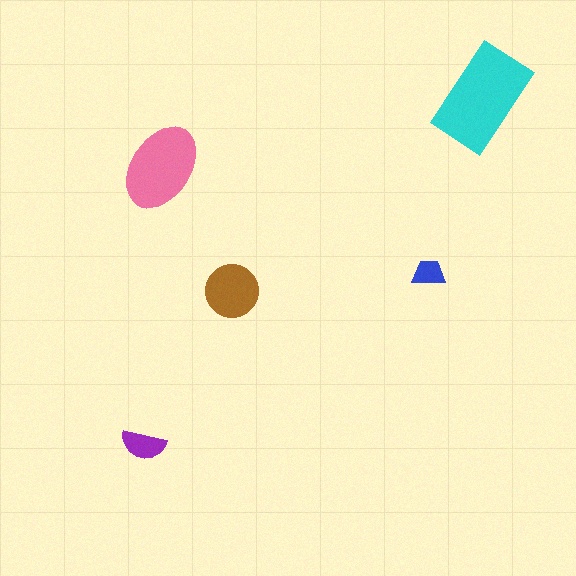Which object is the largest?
The cyan rectangle.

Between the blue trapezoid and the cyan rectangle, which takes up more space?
The cyan rectangle.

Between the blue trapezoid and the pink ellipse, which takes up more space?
The pink ellipse.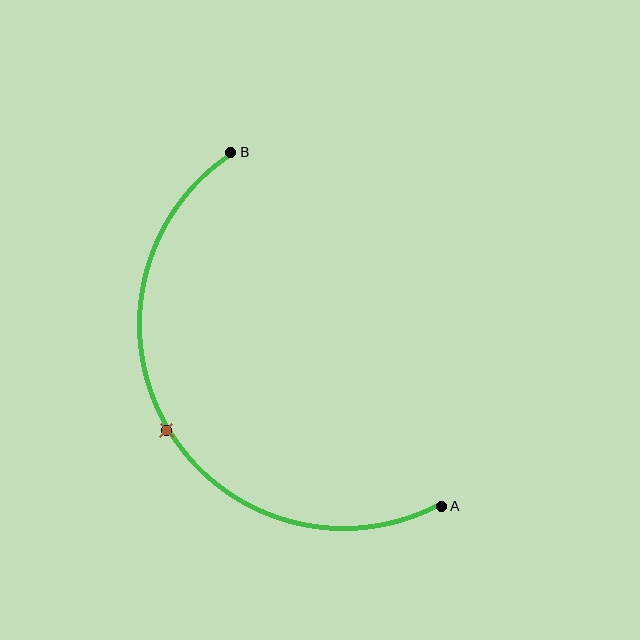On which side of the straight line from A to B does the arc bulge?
The arc bulges to the left of the straight line connecting A and B.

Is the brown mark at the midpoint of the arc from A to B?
Yes. The brown mark lies on the arc at equal arc-length from both A and B — it is the arc midpoint.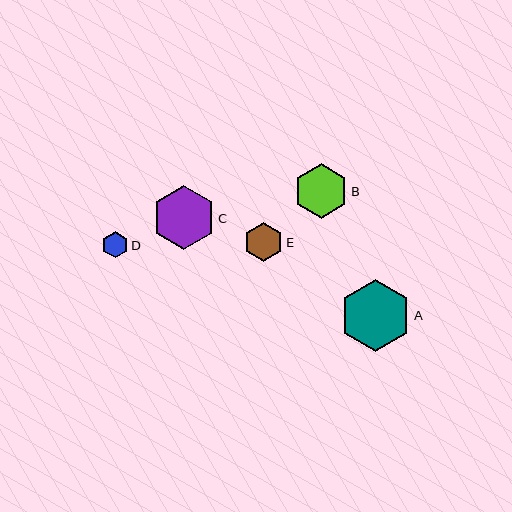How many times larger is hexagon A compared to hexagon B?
Hexagon A is approximately 1.3 times the size of hexagon B.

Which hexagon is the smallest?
Hexagon D is the smallest with a size of approximately 26 pixels.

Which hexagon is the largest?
Hexagon A is the largest with a size of approximately 72 pixels.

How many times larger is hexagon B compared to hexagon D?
Hexagon B is approximately 2.1 times the size of hexagon D.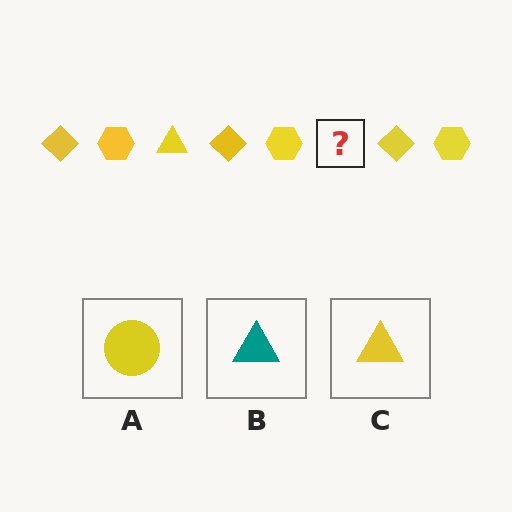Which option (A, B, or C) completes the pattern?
C.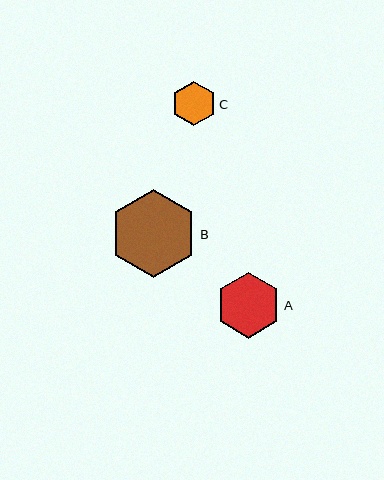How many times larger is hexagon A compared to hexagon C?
Hexagon A is approximately 1.5 times the size of hexagon C.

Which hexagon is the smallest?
Hexagon C is the smallest with a size of approximately 45 pixels.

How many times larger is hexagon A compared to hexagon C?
Hexagon A is approximately 1.5 times the size of hexagon C.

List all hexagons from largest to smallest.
From largest to smallest: B, A, C.